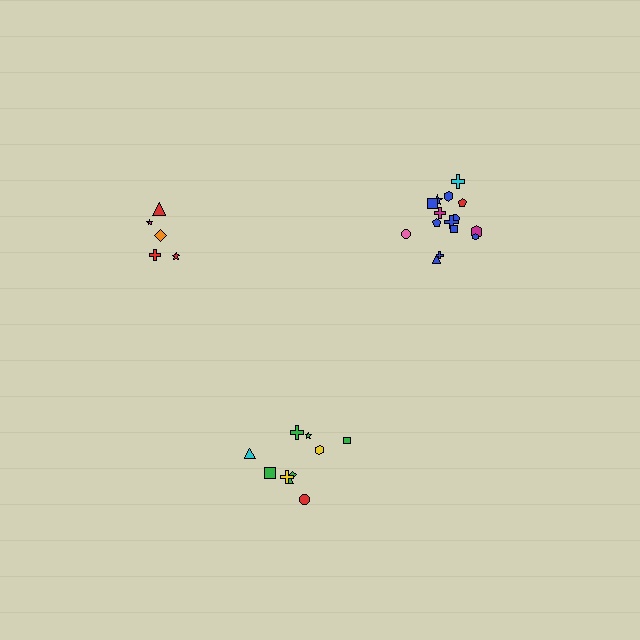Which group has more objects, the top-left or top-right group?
The top-right group.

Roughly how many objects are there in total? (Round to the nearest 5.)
Roughly 30 objects in total.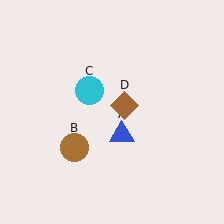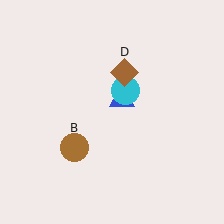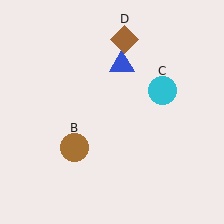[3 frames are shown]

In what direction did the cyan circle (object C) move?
The cyan circle (object C) moved right.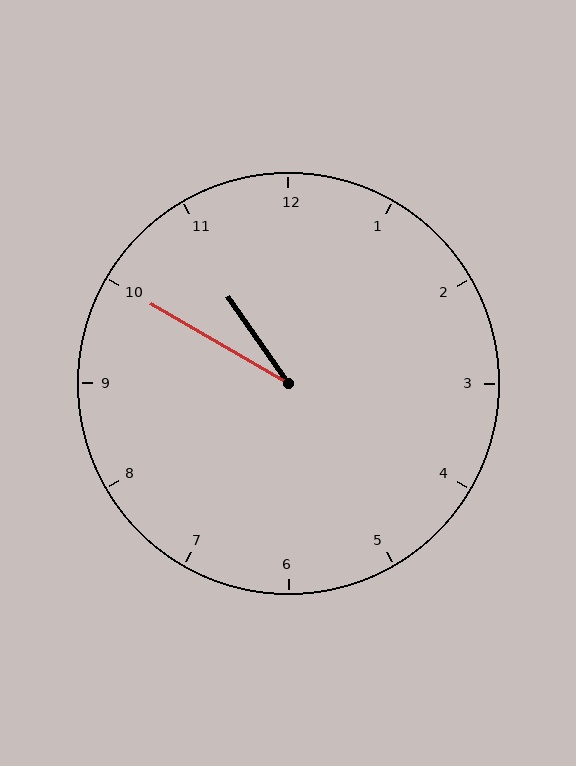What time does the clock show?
10:50.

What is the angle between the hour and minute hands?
Approximately 25 degrees.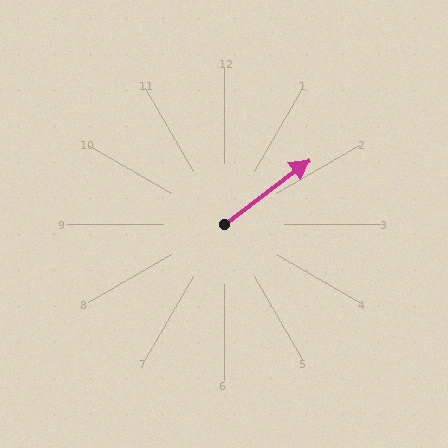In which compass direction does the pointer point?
Northeast.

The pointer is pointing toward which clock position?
Roughly 2 o'clock.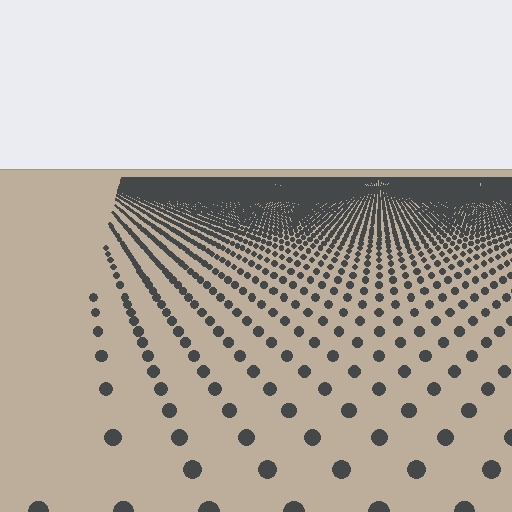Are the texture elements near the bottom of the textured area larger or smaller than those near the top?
Larger. Near the bottom, elements are closer to the viewer and appear at a bigger on-screen size.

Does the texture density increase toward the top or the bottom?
Density increases toward the top.